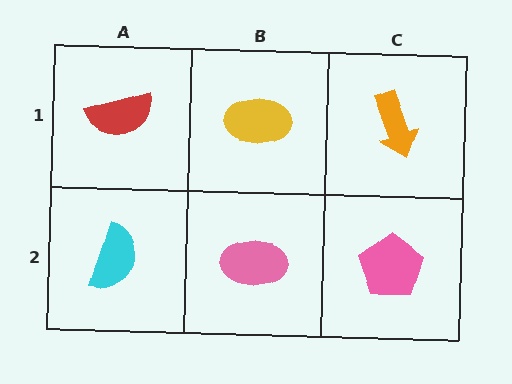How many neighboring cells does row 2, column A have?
2.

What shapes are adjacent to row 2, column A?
A red semicircle (row 1, column A), a pink ellipse (row 2, column B).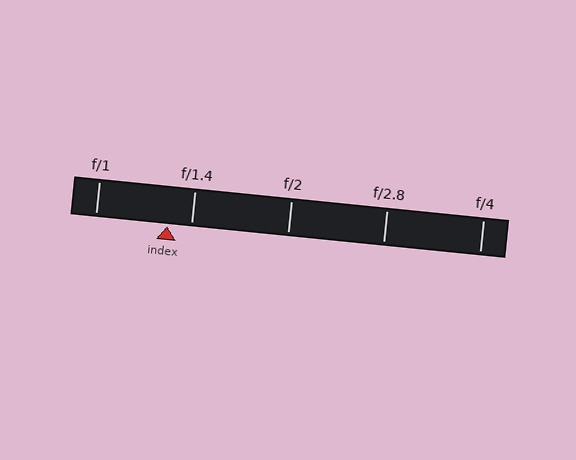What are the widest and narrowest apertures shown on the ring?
The widest aperture shown is f/1 and the narrowest is f/4.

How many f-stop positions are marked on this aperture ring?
There are 5 f-stop positions marked.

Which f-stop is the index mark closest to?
The index mark is closest to f/1.4.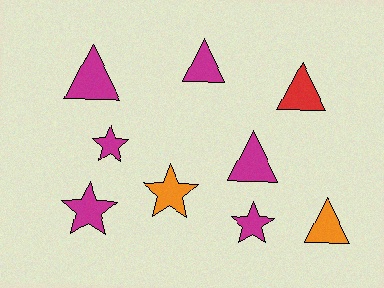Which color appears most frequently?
Magenta, with 6 objects.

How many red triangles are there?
There is 1 red triangle.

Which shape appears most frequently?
Triangle, with 5 objects.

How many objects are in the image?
There are 9 objects.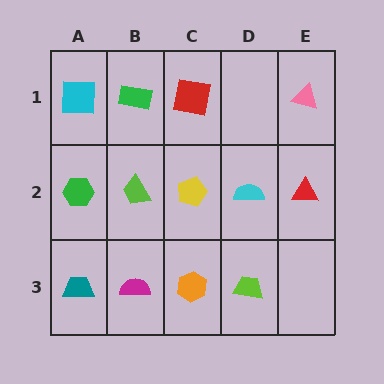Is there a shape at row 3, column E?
No, that cell is empty.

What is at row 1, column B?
A green rectangle.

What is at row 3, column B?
A magenta semicircle.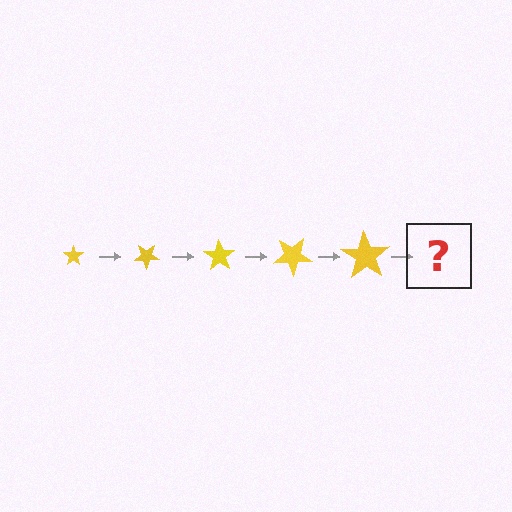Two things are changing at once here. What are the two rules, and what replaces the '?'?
The two rules are that the star grows larger each step and it rotates 35 degrees each step. The '?' should be a star, larger than the previous one and rotated 175 degrees from the start.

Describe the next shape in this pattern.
It should be a star, larger than the previous one and rotated 175 degrees from the start.